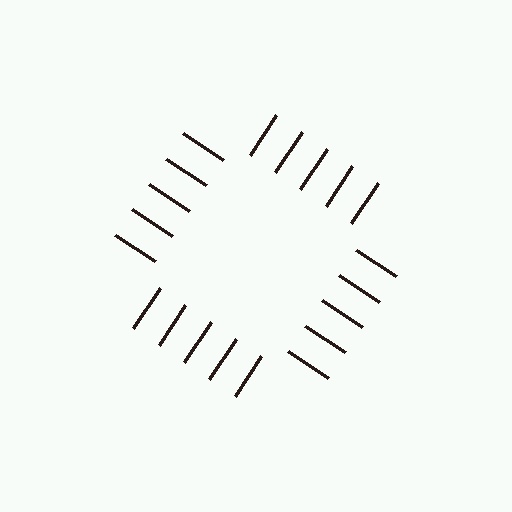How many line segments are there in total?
20 — 5 along each of the 4 edges.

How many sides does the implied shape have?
4 sides — the line-ends trace a square.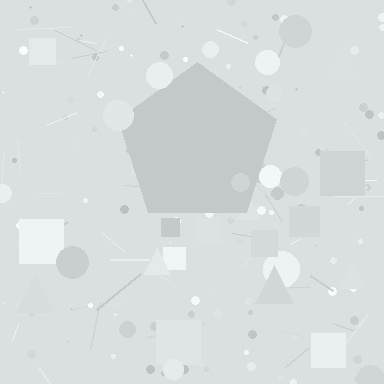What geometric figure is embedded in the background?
A pentagon is embedded in the background.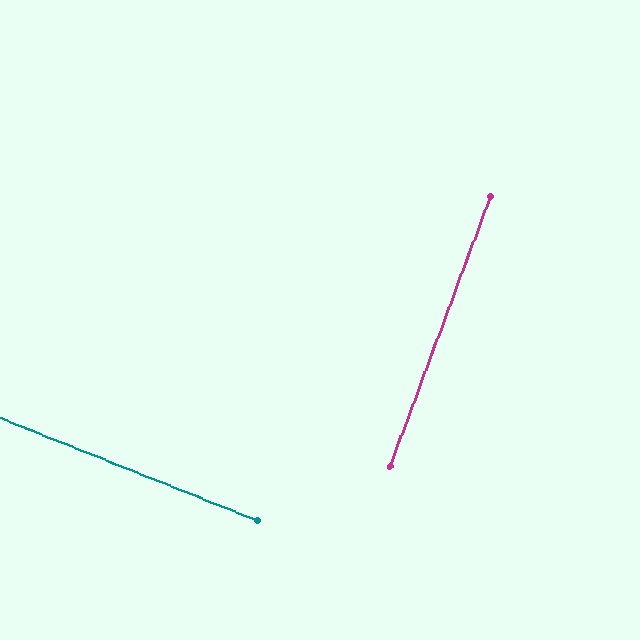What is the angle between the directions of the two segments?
Approximately 89 degrees.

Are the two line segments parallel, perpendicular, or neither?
Perpendicular — they meet at approximately 89°.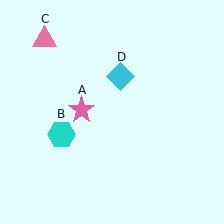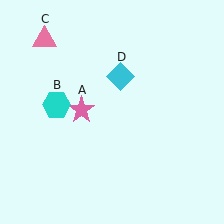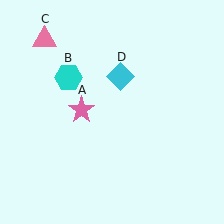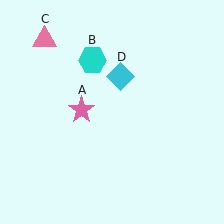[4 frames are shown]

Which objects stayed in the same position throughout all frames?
Pink star (object A) and pink triangle (object C) and cyan diamond (object D) remained stationary.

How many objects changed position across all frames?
1 object changed position: cyan hexagon (object B).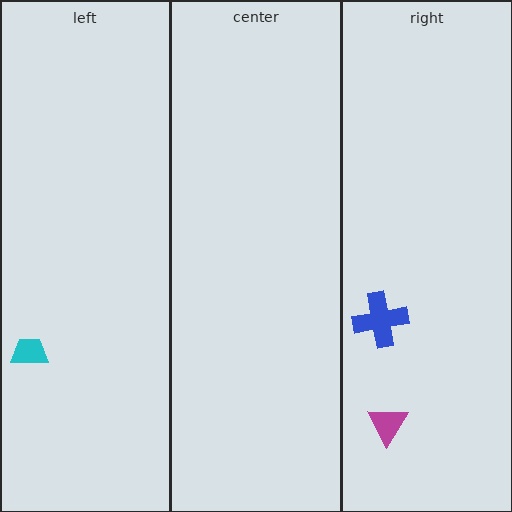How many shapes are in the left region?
1.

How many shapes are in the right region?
2.